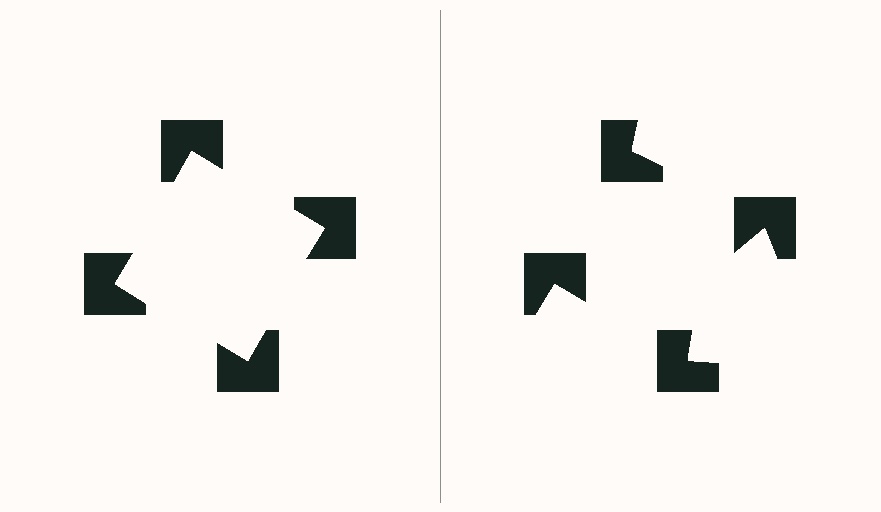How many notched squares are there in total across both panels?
8 — 4 on each side.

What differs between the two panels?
The notched squares are positioned identically on both sides; only the wedge orientations differ. On the left they align to a square; on the right they are misaligned.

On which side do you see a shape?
An illusory square appears on the left side. On the right side the wedge cuts are rotated, so no coherent shape forms.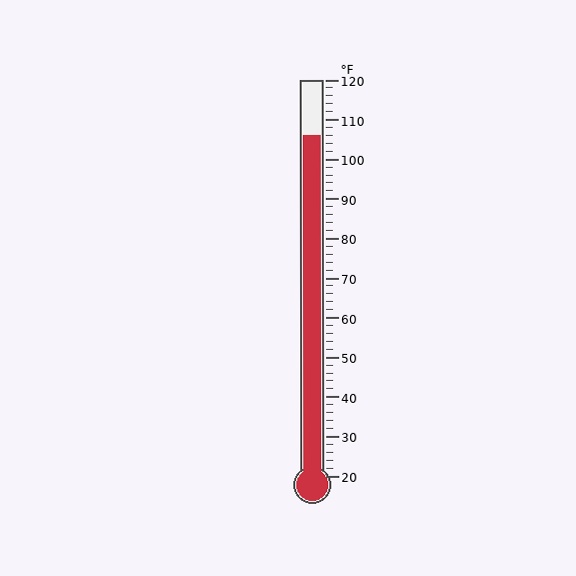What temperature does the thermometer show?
The thermometer shows approximately 106°F.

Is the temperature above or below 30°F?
The temperature is above 30°F.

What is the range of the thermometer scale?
The thermometer scale ranges from 20°F to 120°F.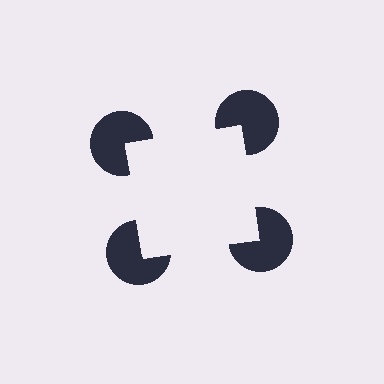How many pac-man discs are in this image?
There are 4 — one at each vertex of the illusory square.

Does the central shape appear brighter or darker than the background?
It typically appears slightly brighter than the background, even though no actual brightness change is drawn.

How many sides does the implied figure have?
4 sides.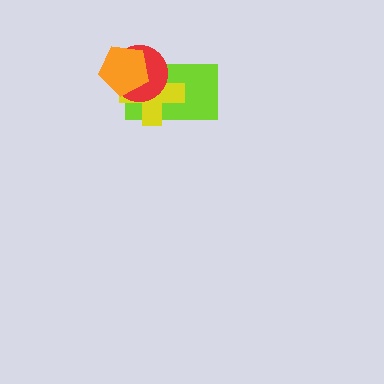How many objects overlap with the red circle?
3 objects overlap with the red circle.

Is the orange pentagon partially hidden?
No, no other shape covers it.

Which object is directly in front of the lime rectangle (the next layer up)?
The yellow cross is directly in front of the lime rectangle.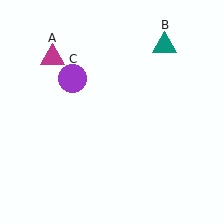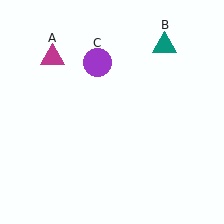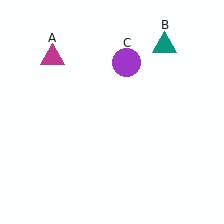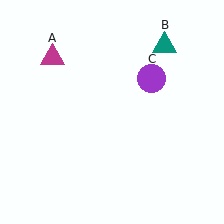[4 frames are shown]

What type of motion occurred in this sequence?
The purple circle (object C) rotated clockwise around the center of the scene.